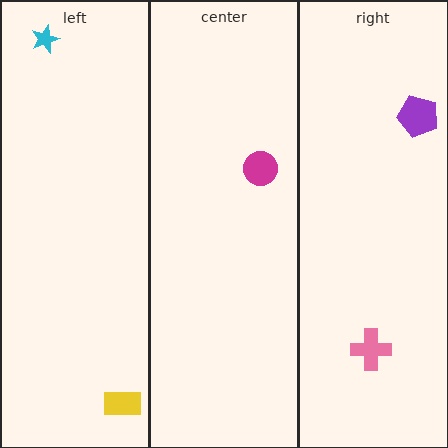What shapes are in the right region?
The pink cross, the purple pentagon.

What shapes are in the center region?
The magenta circle.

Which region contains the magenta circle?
The center region.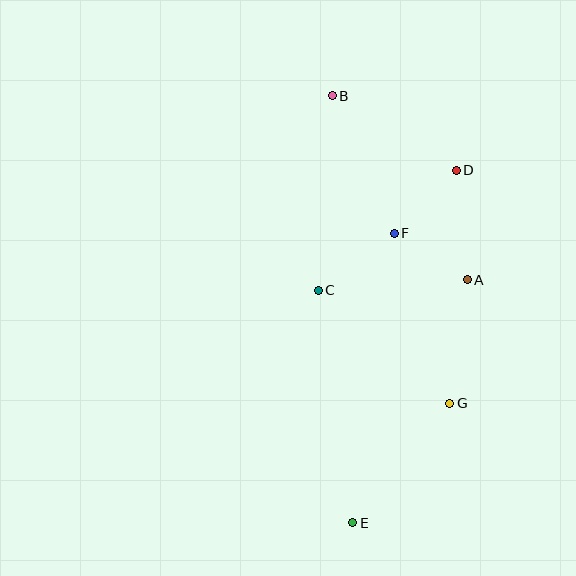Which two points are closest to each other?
Points A and F are closest to each other.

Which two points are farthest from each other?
Points B and E are farthest from each other.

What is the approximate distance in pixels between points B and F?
The distance between B and F is approximately 151 pixels.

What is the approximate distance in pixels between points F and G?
The distance between F and G is approximately 179 pixels.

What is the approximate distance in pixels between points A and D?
The distance between A and D is approximately 110 pixels.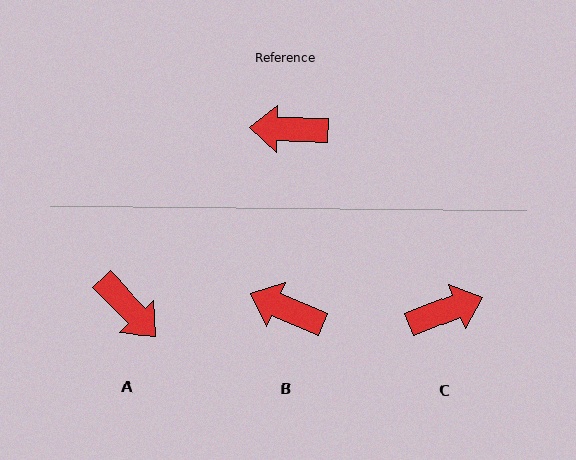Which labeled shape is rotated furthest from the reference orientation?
C, about 157 degrees away.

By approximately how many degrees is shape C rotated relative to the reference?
Approximately 157 degrees clockwise.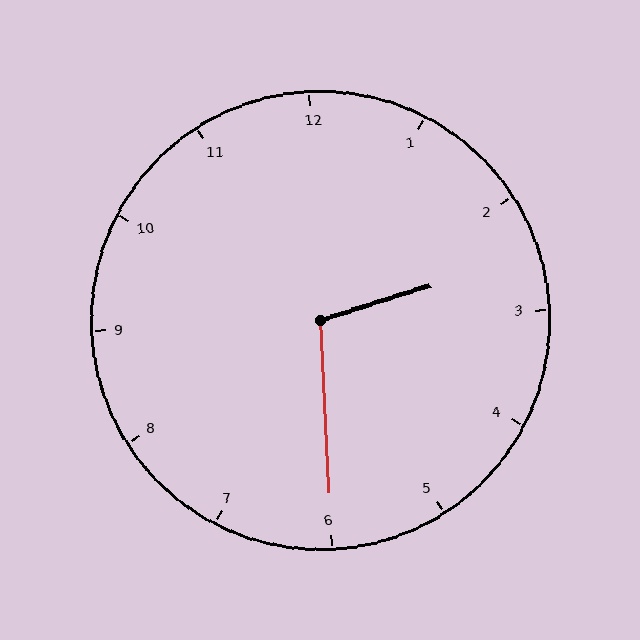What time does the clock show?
2:30.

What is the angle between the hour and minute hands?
Approximately 105 degrees.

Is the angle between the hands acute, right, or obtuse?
It is obtuse.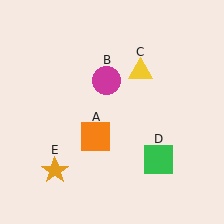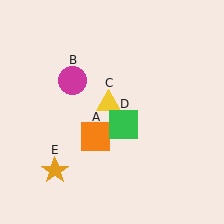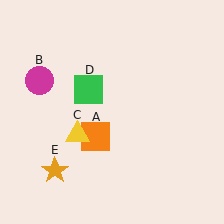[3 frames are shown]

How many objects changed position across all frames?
3 objects changed position: magenta circle (object B), yellow triangle (object C), green square (object D).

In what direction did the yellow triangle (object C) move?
The yellow triangle (object C) moved down and to the left.